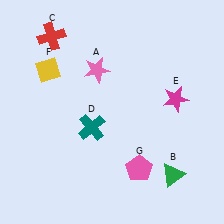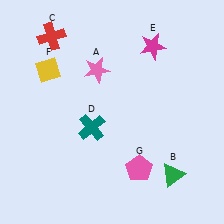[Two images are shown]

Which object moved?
The magenta star (E) moved up.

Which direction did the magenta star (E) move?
The magenta star (E) moved up.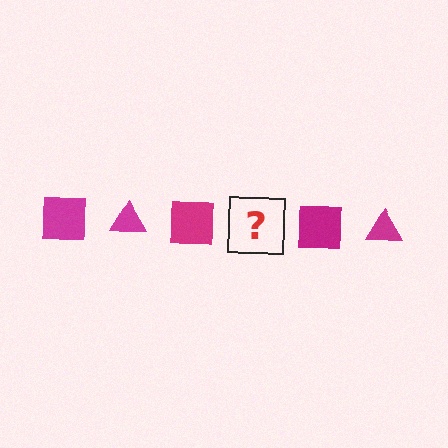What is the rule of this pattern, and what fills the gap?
The rule is that the pattern cycles through square, triangle shapes in magenta. The gap should be filled with a magenta triangle.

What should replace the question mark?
The question mark should be replaced with a magenta triangle.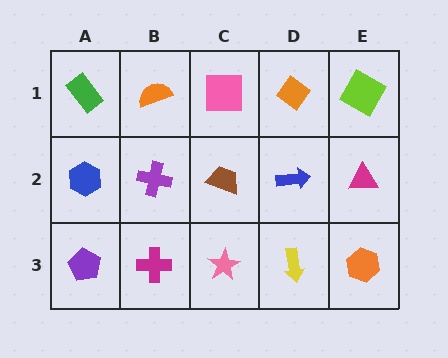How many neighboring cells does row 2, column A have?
3.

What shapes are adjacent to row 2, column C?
A pink square (row 1, column C), a pink star (row 3, column C), a purple cross (row 2, column B), a blue arrow (row 2, column D).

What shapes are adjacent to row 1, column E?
A magenta triangle (row 2, column E), an orange diamond (row 1, column D).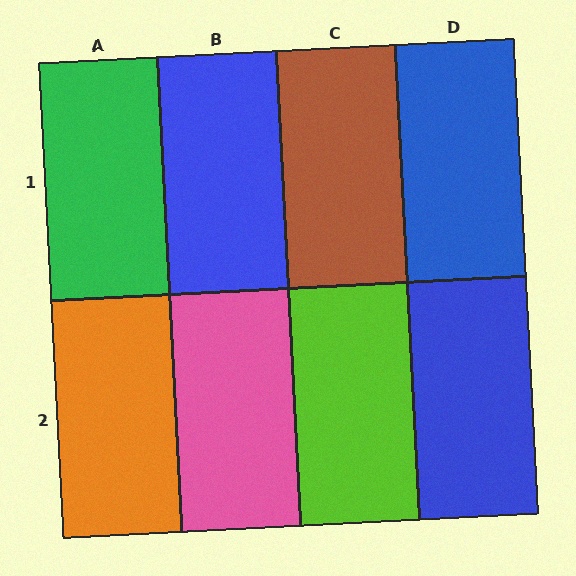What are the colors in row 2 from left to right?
Orange, pink, lime, blue.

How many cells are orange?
1 cell is orange.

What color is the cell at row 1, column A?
Green.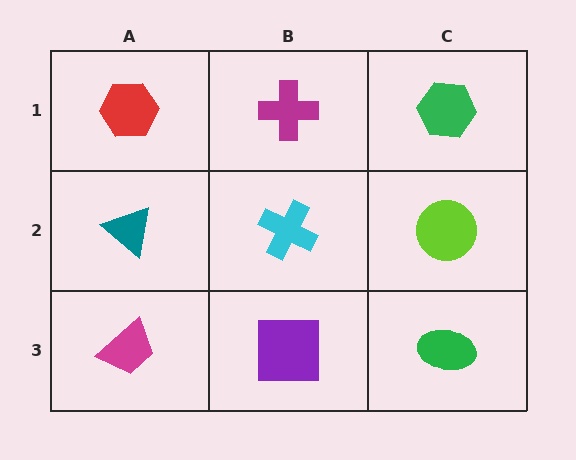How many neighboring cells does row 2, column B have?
4.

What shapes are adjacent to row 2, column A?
A red hexagon (row 1, column A), a magenta trapezoid (row 3, column A), a cyan cross (row 2, column B).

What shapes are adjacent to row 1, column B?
A cyan cross (row 2, column B), a red hexagon (row 1, column A), a green hexagon (row 1, column C).